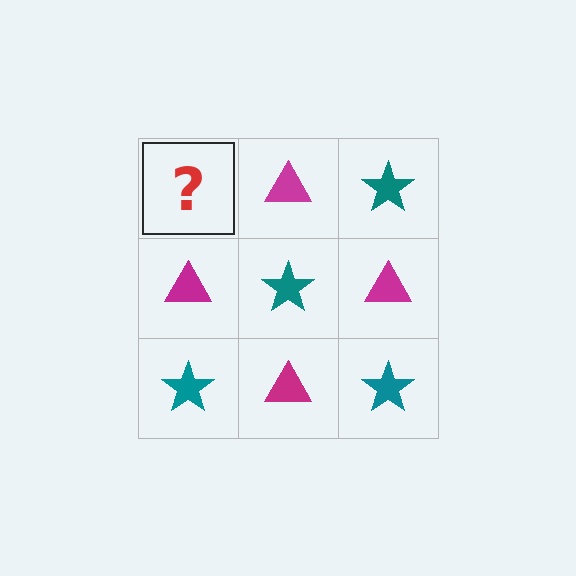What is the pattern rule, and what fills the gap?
The rule is that it alternates teal star and magenta triangle in a checkerboard pattern. The gap should be filled with a teal star.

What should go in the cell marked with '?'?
The missing cell should contain a teal star.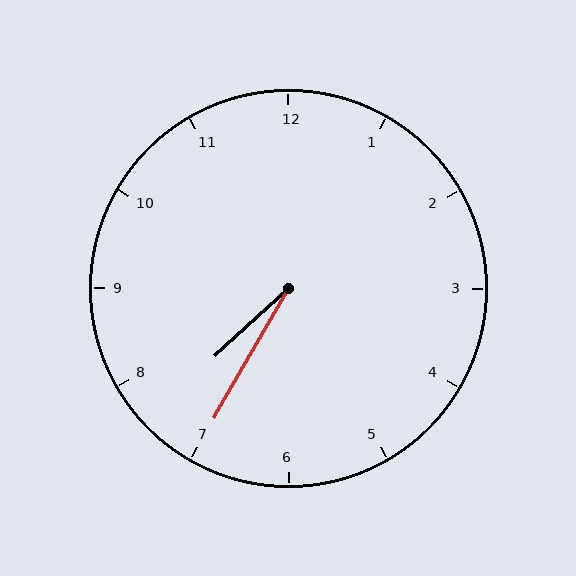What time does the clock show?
7:35.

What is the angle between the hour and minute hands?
Approximately 18 degrees.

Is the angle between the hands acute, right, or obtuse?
It is acute.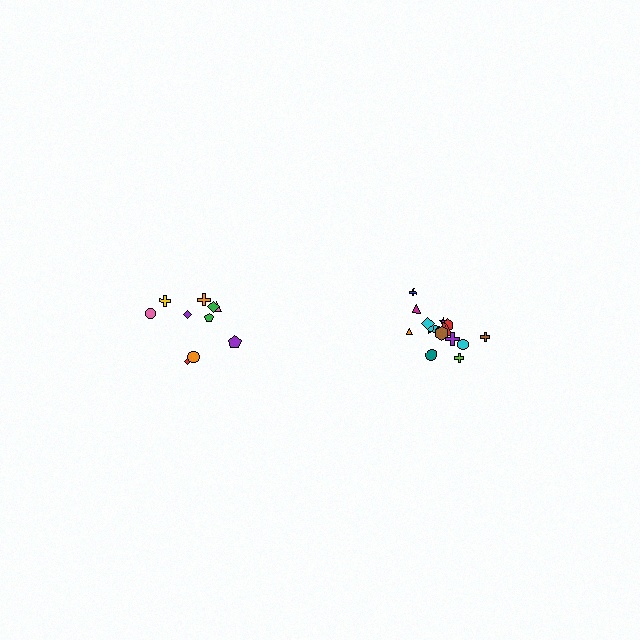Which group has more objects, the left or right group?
The right group.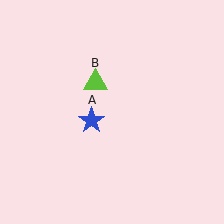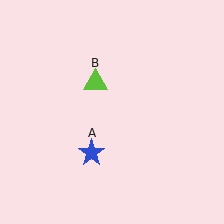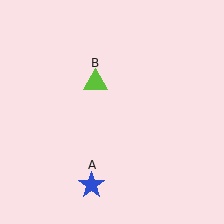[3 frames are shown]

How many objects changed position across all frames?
1 object changed position: blue star (object A).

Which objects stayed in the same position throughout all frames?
Lime triangle (object B) remained stationary.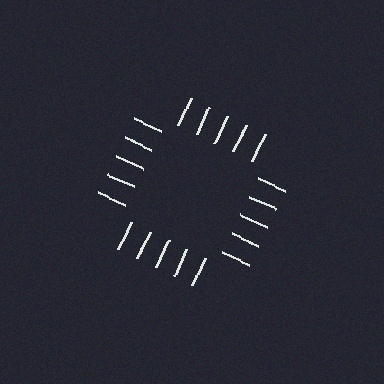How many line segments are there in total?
20 — 5 along each of the 4 edges.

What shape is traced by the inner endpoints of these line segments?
An illusory square — the line segments terminate on its edges but no continuous stroke is drawn.